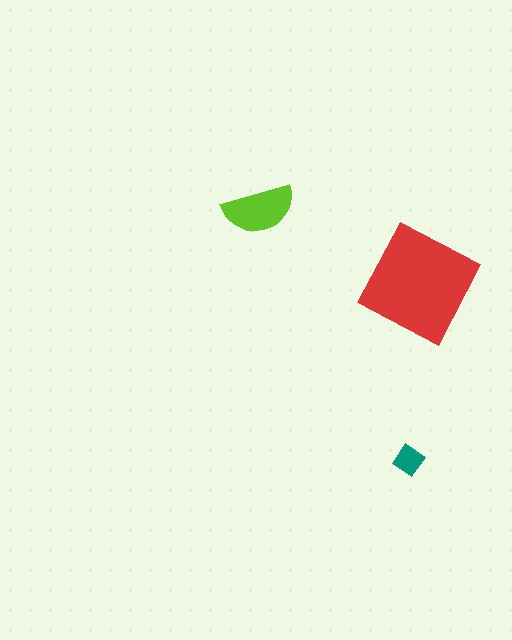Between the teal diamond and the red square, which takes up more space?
The red square.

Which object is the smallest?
The teal diamond.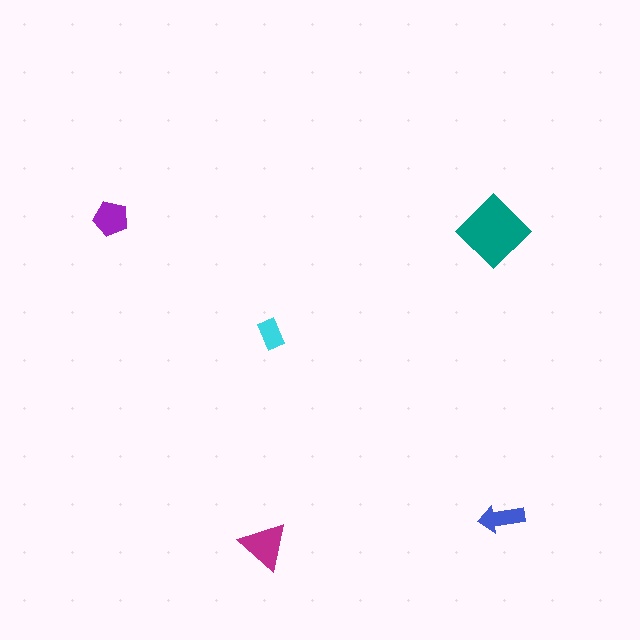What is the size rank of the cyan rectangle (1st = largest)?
5th.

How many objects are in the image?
There are 5 objects in the image.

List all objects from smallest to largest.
The cyan rectangle, the blue arrow, the purple pentagon, the magenta triangle, the teal diamond.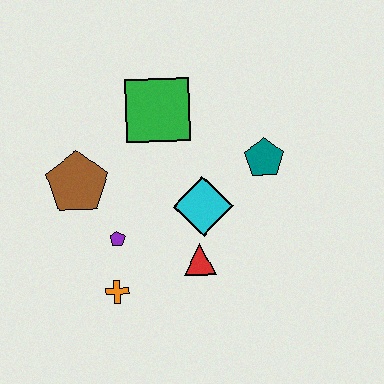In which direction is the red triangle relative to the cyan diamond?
The red triangle is below the cyan diamond.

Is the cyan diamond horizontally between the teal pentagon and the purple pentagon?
Yes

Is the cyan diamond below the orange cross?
No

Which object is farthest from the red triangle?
The green square is farthest from the red triangle.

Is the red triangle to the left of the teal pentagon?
Yes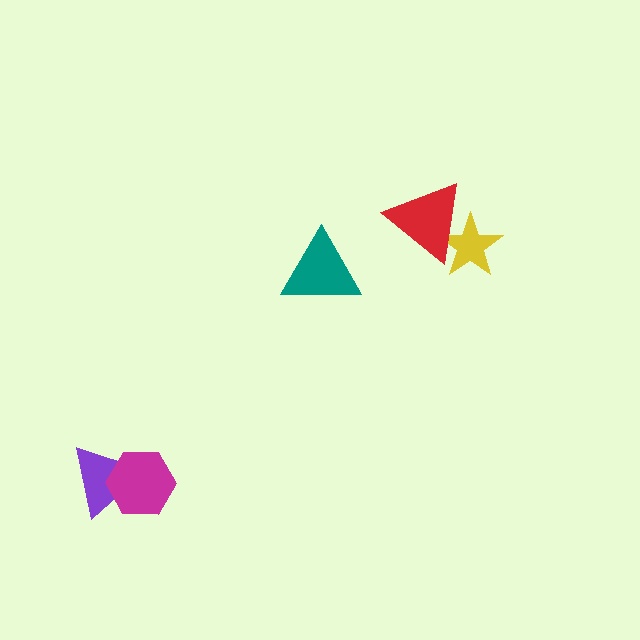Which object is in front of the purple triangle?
The magenta hexagon is in front of the purple triangle.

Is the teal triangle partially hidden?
No, no other shape covers it.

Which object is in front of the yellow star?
The red triangle is in front of the yellow star.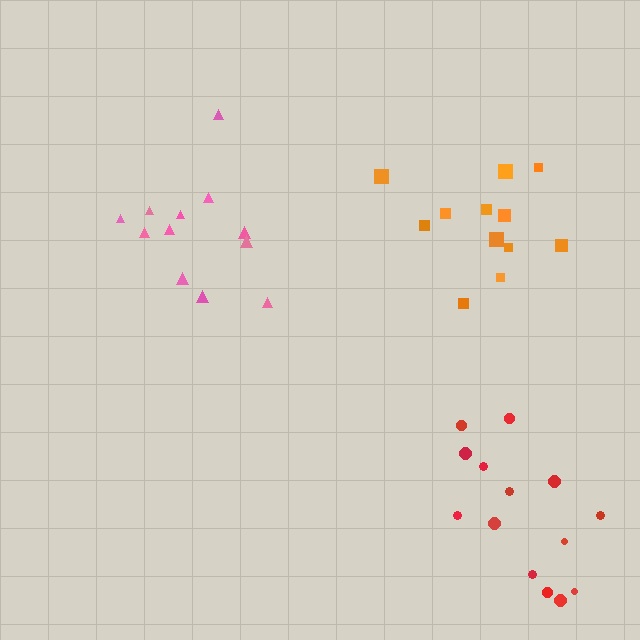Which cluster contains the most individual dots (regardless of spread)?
Red (14).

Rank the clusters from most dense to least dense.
red, pink, orange.